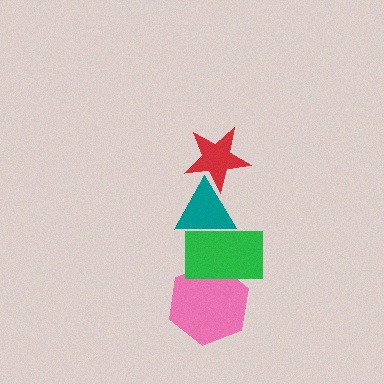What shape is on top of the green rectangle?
The teal triangle is on top of the green rectangle.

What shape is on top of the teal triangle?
The red star is on top of the teal triangle.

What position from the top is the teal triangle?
The teal triangle is 2nd from the top.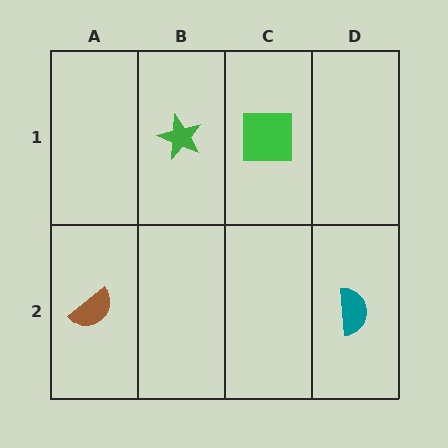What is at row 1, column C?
A green square.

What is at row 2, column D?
A teal semicircle.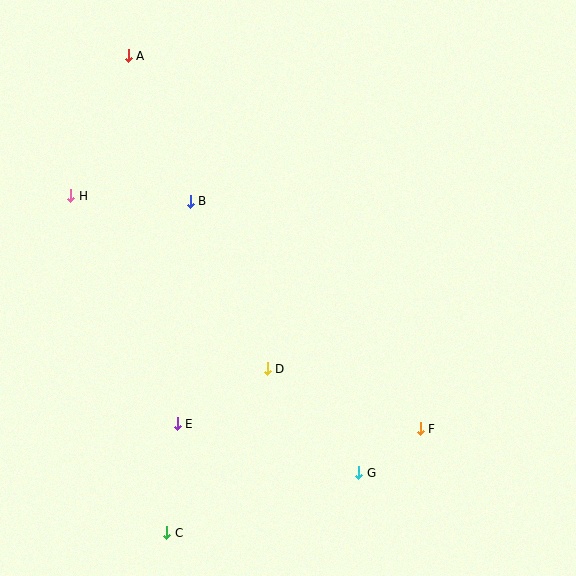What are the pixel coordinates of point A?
Point A is at (128, 56).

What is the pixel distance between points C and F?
The distance between C and F is 274 pixels.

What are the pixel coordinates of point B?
Point B is at (190, 201).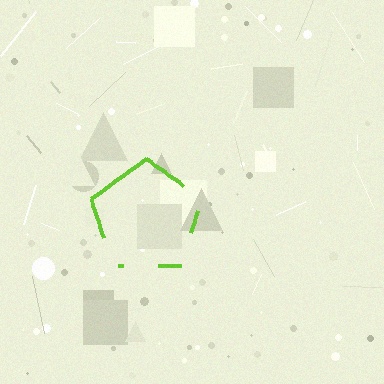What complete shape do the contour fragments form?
The contour fragments form a pentagon.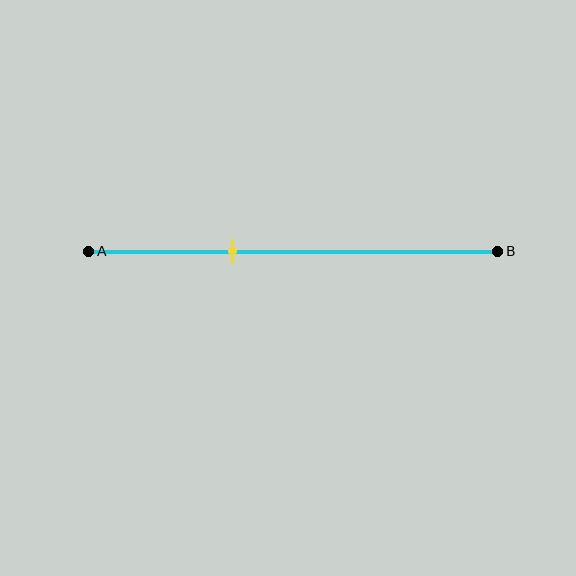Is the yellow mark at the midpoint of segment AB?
No, the mark is at about 35% from A, not at the 50% midpoint.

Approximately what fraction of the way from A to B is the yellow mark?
The yellow mark is approximately 35% of the way from A to B.